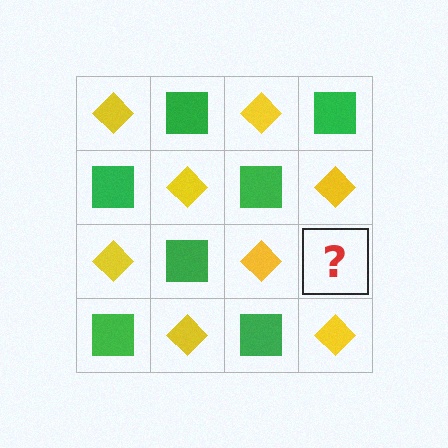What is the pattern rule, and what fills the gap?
The rule is that it alternates yellow diamond and green square in a checkerboard pattern. The gap should be filled with a green square.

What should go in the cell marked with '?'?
The missing cell should contain a green square.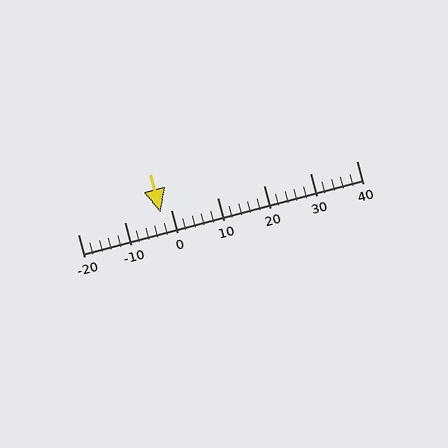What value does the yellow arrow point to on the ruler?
The yellow arrow points to approximately -2.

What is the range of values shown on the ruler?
The ruler shows values from -20 to 40.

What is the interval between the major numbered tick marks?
The major tick marks are spaced 10 units apart.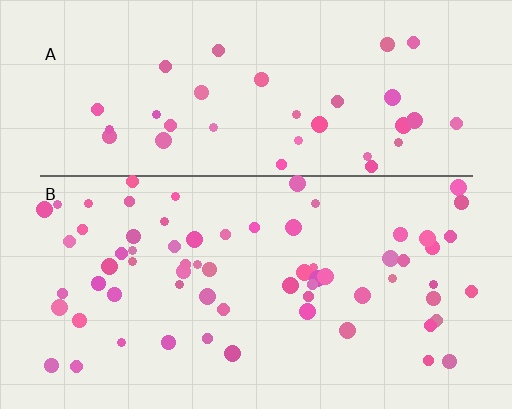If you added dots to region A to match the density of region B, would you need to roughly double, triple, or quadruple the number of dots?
Approximately double.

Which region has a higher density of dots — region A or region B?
B (the bottom).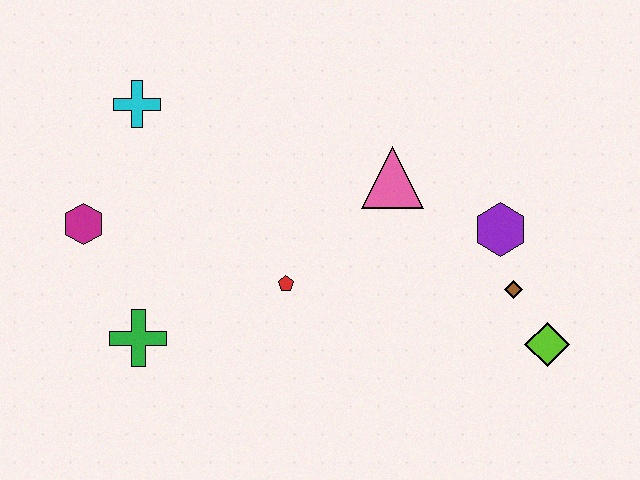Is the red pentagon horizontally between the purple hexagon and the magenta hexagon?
Yes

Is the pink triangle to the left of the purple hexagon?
Yes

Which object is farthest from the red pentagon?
The lime diamond is farthest from the red pentagon.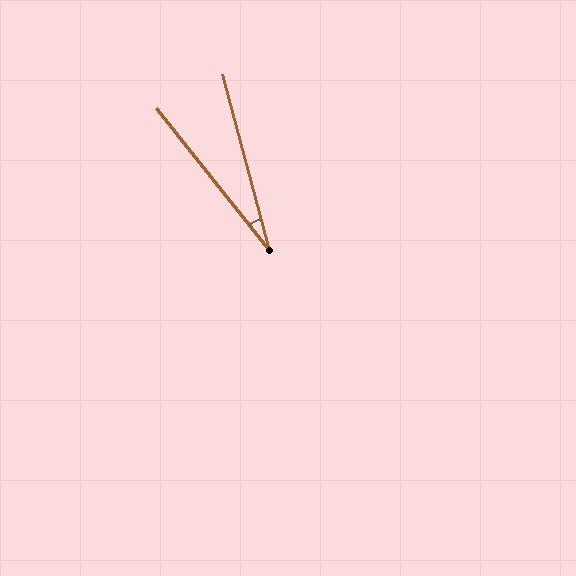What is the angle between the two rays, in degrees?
Approximately 24 degrees.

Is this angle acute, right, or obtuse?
It is acute.